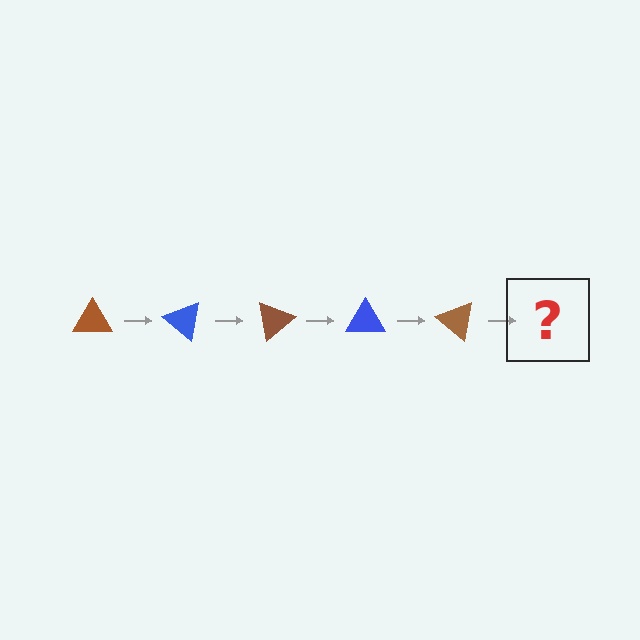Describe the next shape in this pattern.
It should be a blue triangle, rotated 200 degrees from the start.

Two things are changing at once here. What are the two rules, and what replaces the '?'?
The two rules are that it rotates 40 degrees each step and the color cycles through brown and blue. The '?' should be a blue triangle, rotated 200 degrees from the start.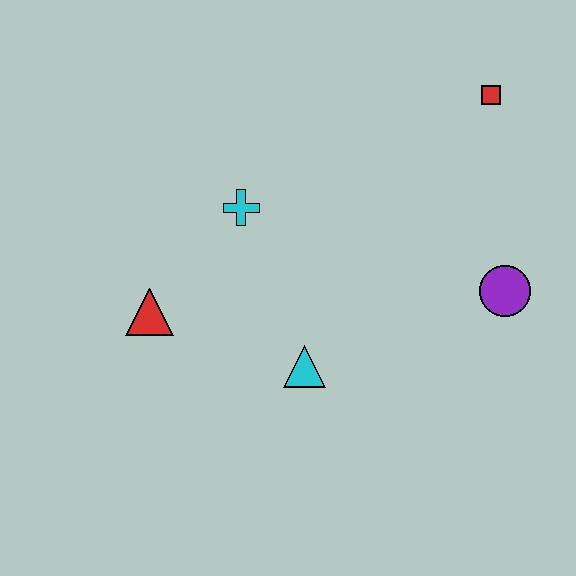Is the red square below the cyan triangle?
No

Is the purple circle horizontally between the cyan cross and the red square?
No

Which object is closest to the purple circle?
The red square is closest to the purple circle.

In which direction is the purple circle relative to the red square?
The purple circle is below the red square.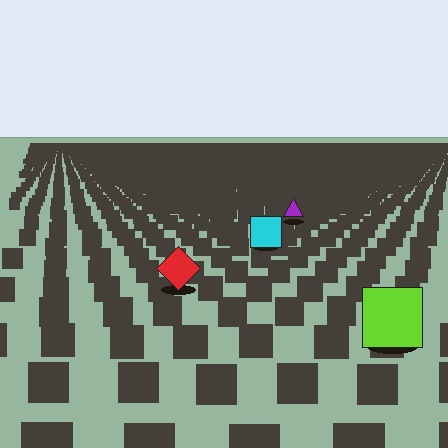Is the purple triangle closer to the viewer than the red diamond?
No. The red diamond is closer — you can tell from the texture gradient: the ground texture is coarser near it.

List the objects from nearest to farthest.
From nearest to farthest: the lime square, the red diamond, the cyan square, the purple triangle.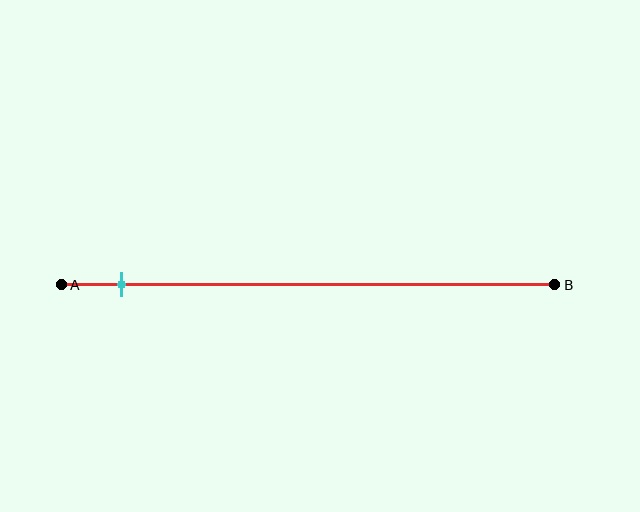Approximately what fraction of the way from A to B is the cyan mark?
The cyan mark is approximately 10% of the way from A to B.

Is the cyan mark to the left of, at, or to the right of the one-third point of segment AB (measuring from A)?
The cyan mark is to the left of the one-third point of segment AB.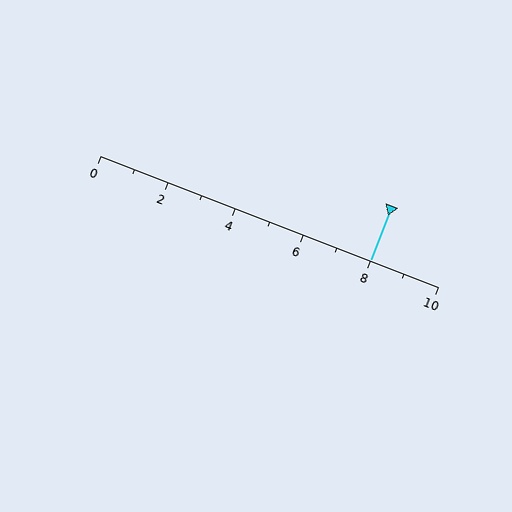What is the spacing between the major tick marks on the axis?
The major ticks are spaced 2 apart.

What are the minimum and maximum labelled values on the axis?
The axis runs from 0 to 10.